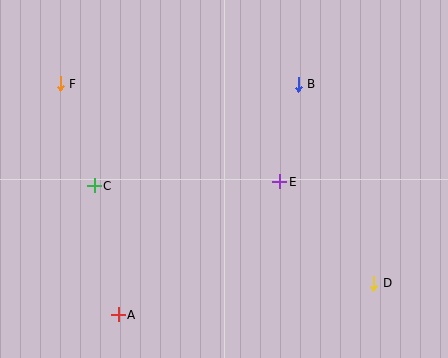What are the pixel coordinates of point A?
Point A is at (118, 315).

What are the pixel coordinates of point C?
Point C is at (94, 186).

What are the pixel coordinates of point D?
Point D is at (374, 283).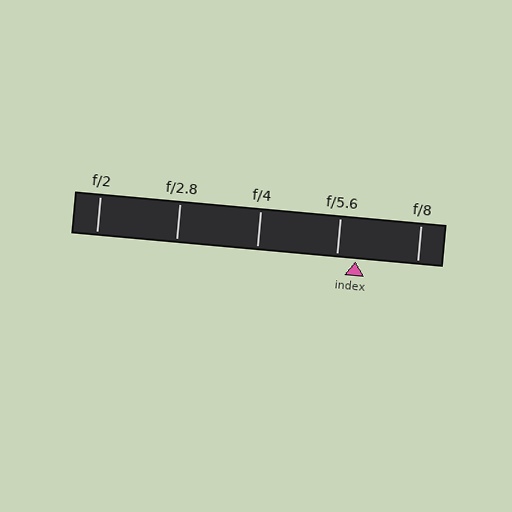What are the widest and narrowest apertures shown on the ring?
The widest aperture shown is f/2 and the narrowest is f/8.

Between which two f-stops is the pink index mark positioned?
The index mark is between f/5.6 and f/8.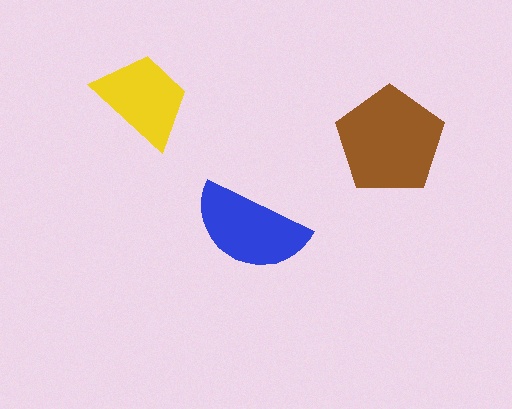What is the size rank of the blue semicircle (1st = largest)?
2nd.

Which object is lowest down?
The blue semicircle is bottommost.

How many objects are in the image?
There are 3 objects in the image.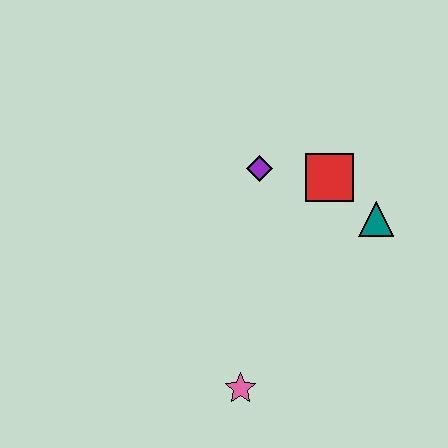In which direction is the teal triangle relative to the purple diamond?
The teal triangle is to the right of the purple diamond.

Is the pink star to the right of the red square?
No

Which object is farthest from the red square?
The pink star is farthest from the red square.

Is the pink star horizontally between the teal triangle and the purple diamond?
No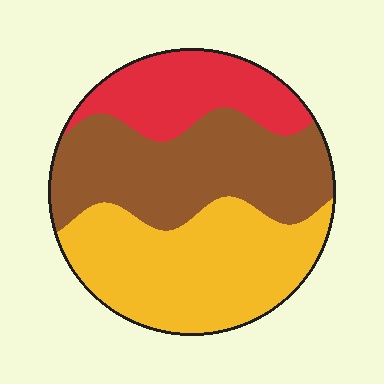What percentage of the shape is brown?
Brown takes up between a third and a half of the shape.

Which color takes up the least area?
Red, at roughly 20%.